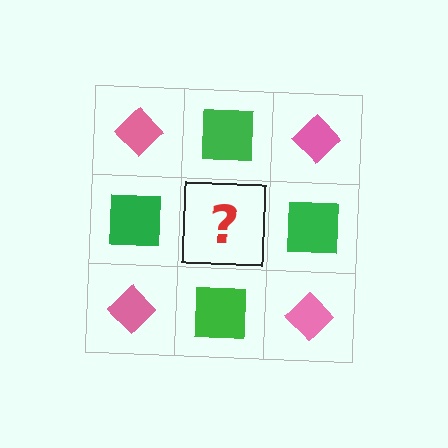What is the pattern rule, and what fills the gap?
The rule is that it alternates pink diamond and green square in a checkerboard pattern. The gap should be filled with a pink diamond.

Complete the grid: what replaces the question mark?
The question mark should be replaced with a pink diamond.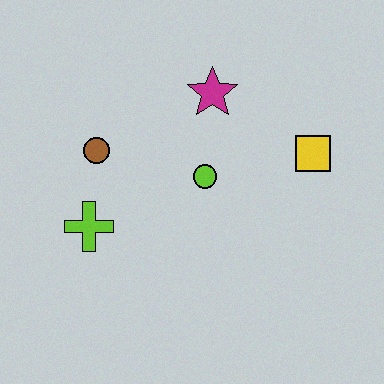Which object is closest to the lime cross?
The brown circle is closest to the lime cross.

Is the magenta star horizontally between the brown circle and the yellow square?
Yes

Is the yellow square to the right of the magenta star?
Yes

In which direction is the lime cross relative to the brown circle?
The lime cross is below the brown circle.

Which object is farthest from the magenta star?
The lime cross is farthest from the magenta star.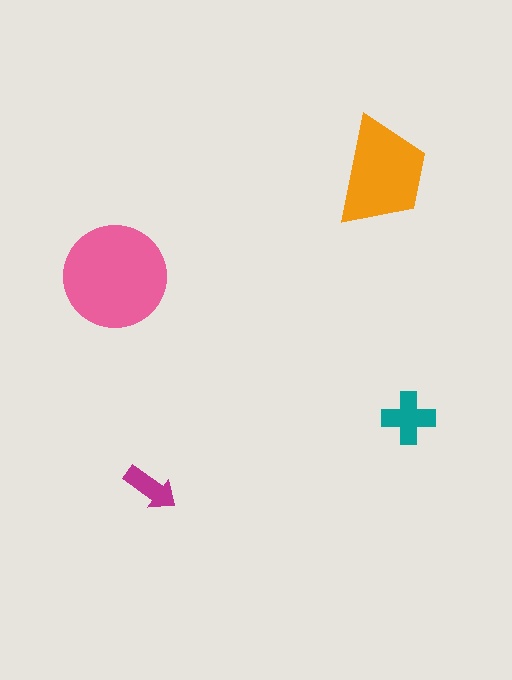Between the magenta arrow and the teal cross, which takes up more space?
The teal cross.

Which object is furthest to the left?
The pink circle is leftmost.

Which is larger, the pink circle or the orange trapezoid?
The pink circle.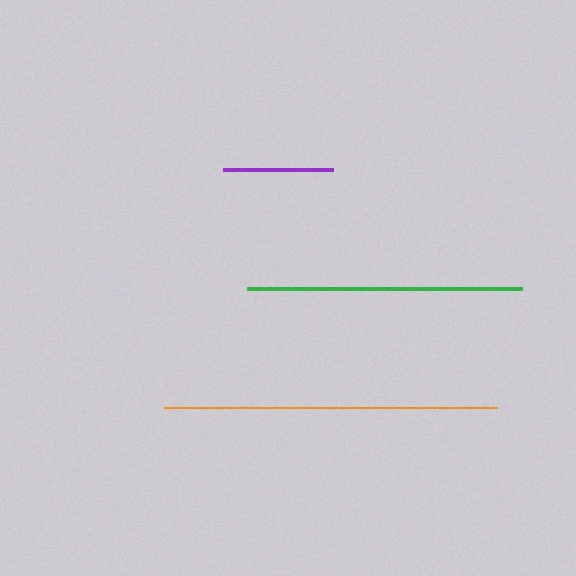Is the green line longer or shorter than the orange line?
The orange line is longer than the green line.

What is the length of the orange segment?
The orange segment is approximately 332 pixels long.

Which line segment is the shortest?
The purple line is the shortest at approximately 110 pixels.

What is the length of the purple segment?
The purple segment is approximately 110 pixels long.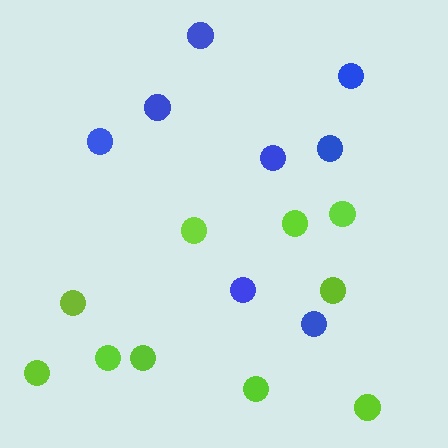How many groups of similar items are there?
There are 2 groups: one group of lime circles (10) and one group of blue circles (8).